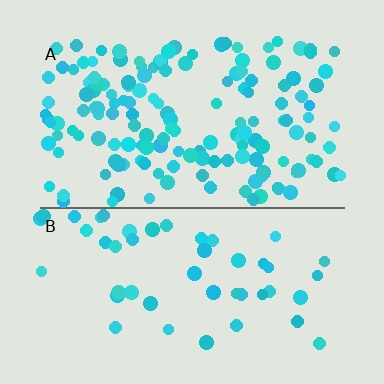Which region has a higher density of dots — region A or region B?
A (the top).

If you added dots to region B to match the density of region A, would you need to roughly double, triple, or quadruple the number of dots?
Approximately triple.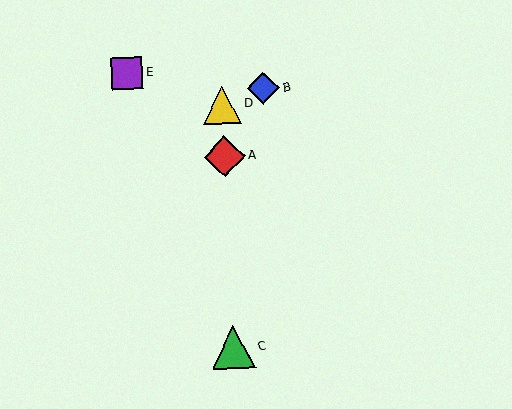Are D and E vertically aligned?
No, D is at x≈222 and E is at x≈127.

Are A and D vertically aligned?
Yes, both are at x≈224.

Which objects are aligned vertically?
Objects A, C, D are aligned vertically.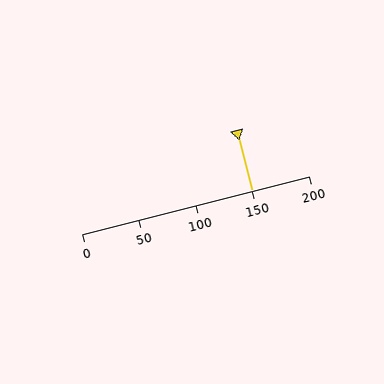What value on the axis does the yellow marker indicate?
The marker indicates approximately 150.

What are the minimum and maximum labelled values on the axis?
The axis runs from 0 to 200.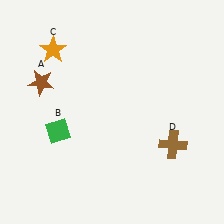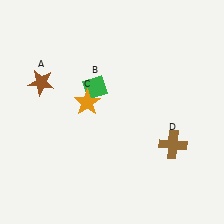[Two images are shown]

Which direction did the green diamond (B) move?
The green diamond (B) moved up.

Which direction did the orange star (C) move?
The orange star (C) moved down.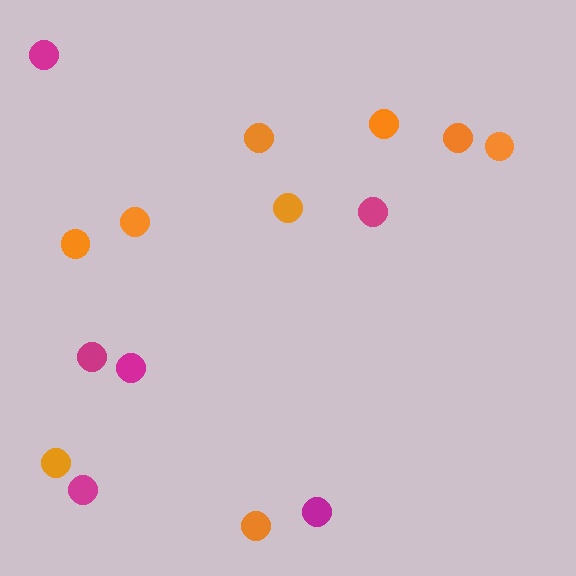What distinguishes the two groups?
There are 2 groups: one group of magenta circles (6) and one group of orange circles (9).